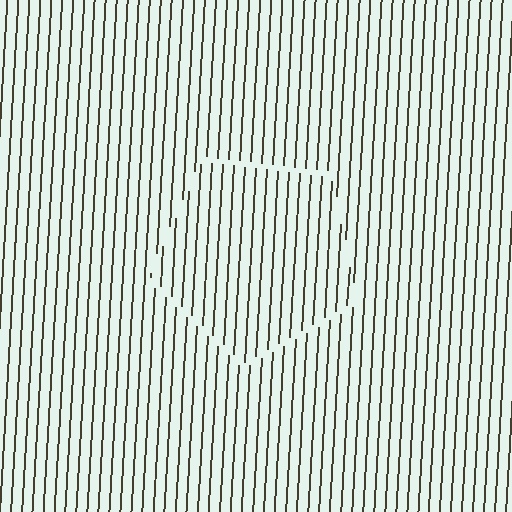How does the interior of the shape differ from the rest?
The interior of the shape contains the same grating, shifted by half a period — the contour is defined by the phase discontinuity where line-ends from the inner and outer gratings abut.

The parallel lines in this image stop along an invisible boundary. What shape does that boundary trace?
An illusory pentagon. The interior of the shape contains the same grating, shifted by half a period — the contour is defined by the phase discontinuity where line-ends from the inner and outer gratings abut.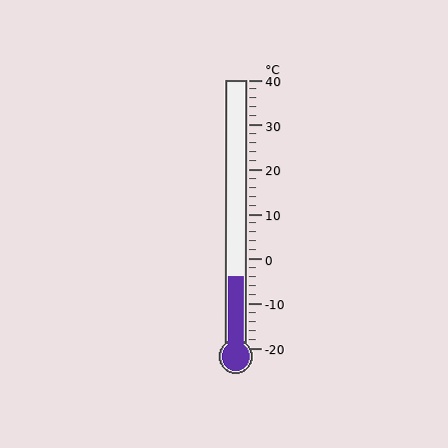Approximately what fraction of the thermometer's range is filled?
The thermometer is filled to approximately 25% of its range.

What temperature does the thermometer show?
The thermometer shows approximately -4°C.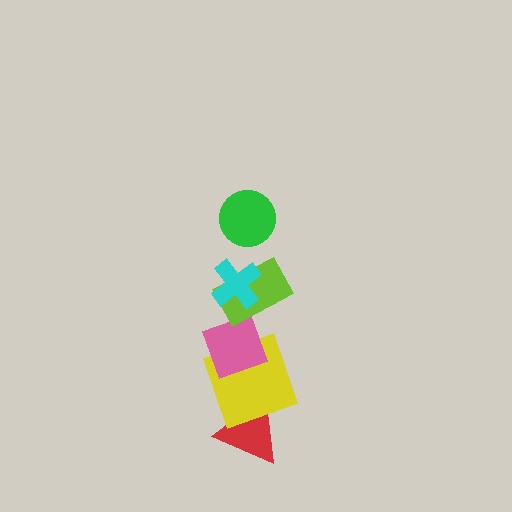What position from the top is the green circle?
The green circle is 1st from the top.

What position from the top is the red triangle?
The red triangle is 6th from the top.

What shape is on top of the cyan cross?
The green circle is on top of the cyan cross.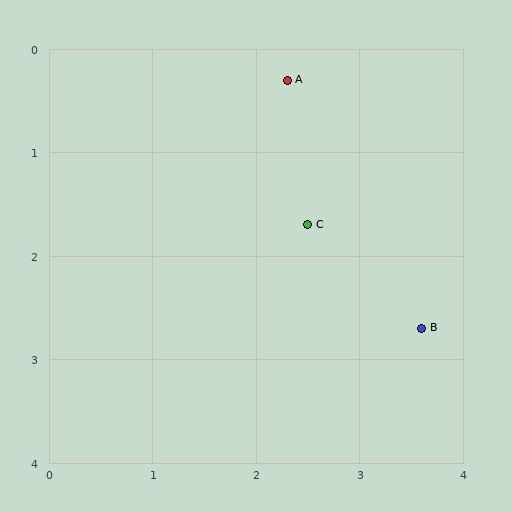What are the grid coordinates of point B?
Point B is at approximately (3.6, 2.7).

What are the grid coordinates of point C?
Point C is at approximately (2.5, 1.7).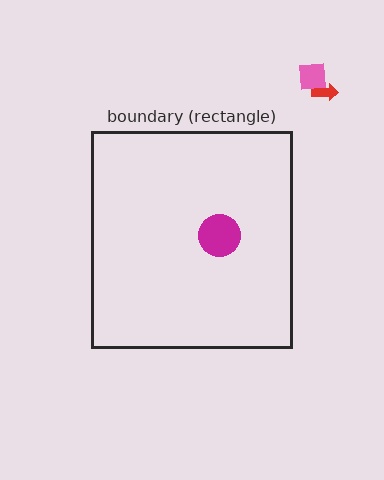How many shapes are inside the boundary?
1 inside, 2 outside.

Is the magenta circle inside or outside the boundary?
Inside.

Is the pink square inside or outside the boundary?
Outside.